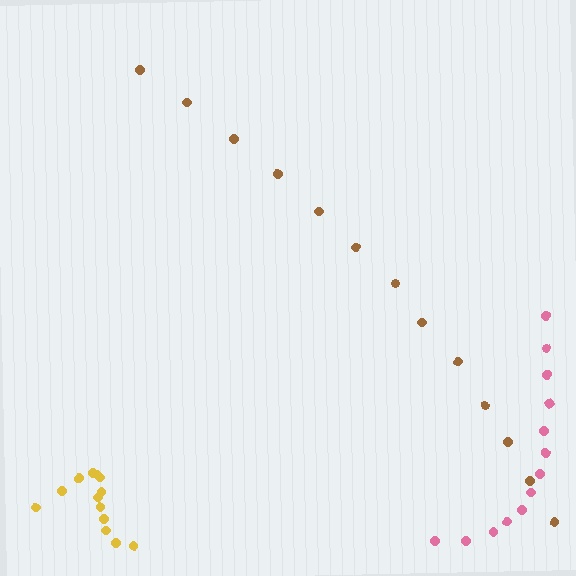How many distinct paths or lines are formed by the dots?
There are 3 distinct paths.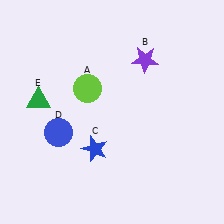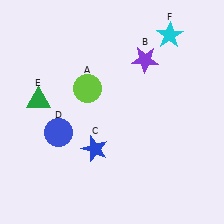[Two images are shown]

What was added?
A cyan star (F) was added in Image 2.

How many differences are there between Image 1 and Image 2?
There is 1 difference between the two images.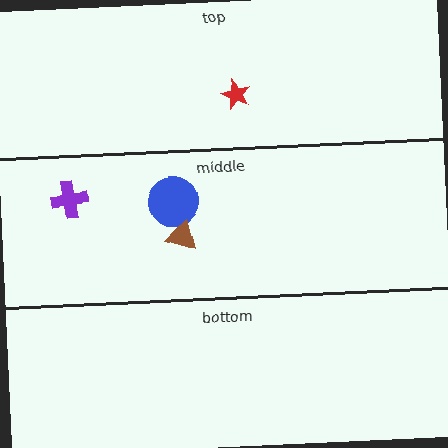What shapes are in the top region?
The red star.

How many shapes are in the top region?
1.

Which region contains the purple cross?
The middle region.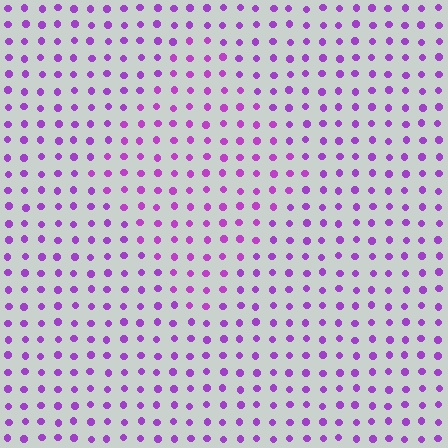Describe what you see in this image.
The image is filled with small purple elements in a uniform arrangement. A diamond-shaped region is visible where the elements are tinted to a slightly different hue, forming a subtle color boundary.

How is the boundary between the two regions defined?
The boundary is defined purely by a slight shift in hue (about 13 degrees). Spacing, size, and orientation are identical on both sides.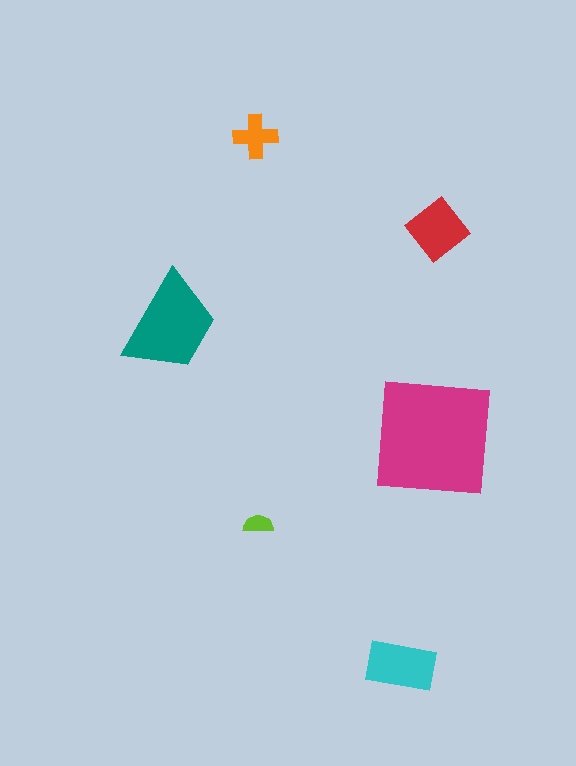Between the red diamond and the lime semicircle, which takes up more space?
The red diamond.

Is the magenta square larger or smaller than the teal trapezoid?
Larger.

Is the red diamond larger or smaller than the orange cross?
Larger.